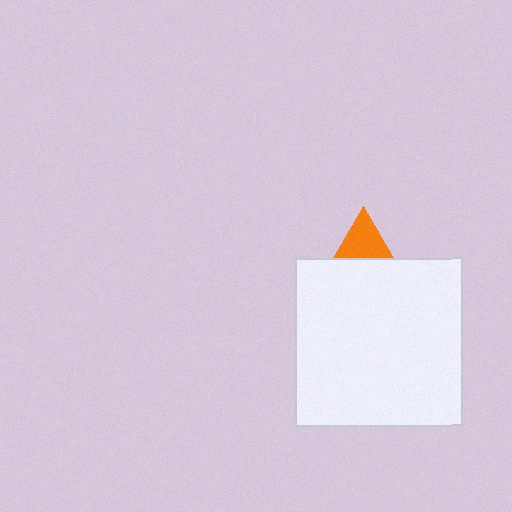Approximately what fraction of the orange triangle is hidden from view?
Roughly 69% of the orange triangle is hidden behind the white square.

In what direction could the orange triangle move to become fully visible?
The orange triangle could move up. That would shift it out from behind the white square entirely.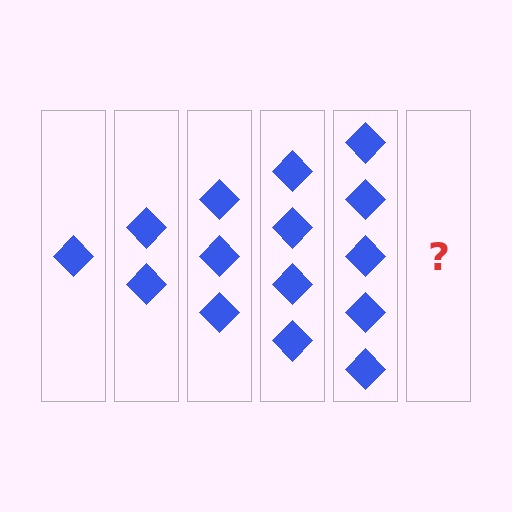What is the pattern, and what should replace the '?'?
The pattern is that each step adds one more diamond. The '?' should be 6 diamonds.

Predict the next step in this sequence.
The next step is 6 diamonds.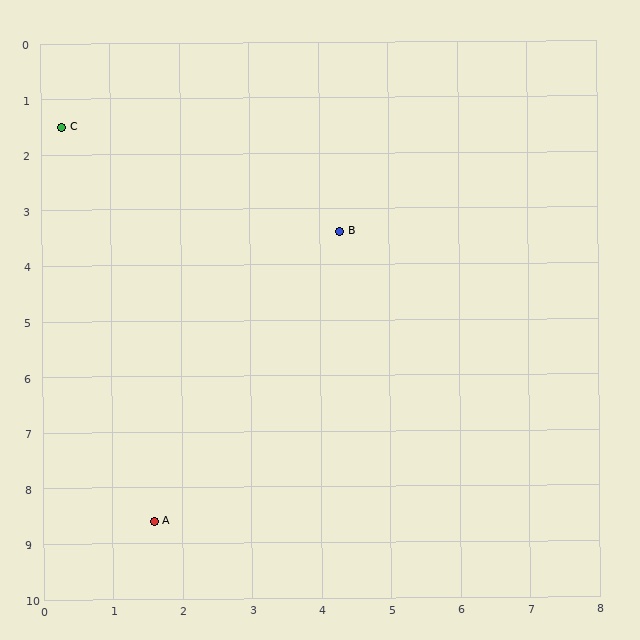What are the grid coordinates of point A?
Point A is at approximately (1.6, 8.6).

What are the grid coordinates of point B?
Point B is at approximately (4.3, 3.4).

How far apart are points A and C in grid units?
Points A and C are about 7.2 grid units apart.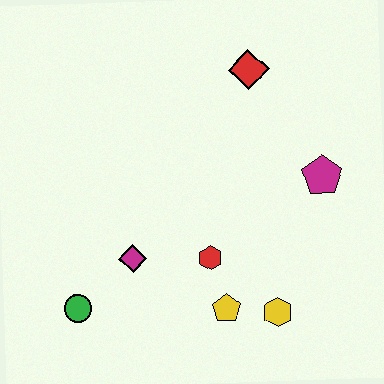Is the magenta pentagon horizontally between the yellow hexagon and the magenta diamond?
No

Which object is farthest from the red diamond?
The green circle is farthest from the red diamond.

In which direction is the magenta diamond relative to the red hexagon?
The magenta diamond is to the left of the red hexagon.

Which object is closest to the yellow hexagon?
The yellow pentagon is closest to the yellow hexagon.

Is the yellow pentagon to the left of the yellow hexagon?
Yes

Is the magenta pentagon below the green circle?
No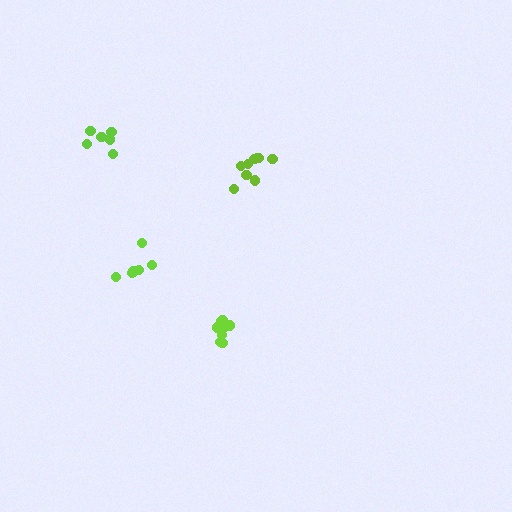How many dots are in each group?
Group 1: 9 dots, Group 2: 6 dots, Group 3: 7 dots, Group 4: 8 dots (30 total).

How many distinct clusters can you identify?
There are 4 distinct clusters.